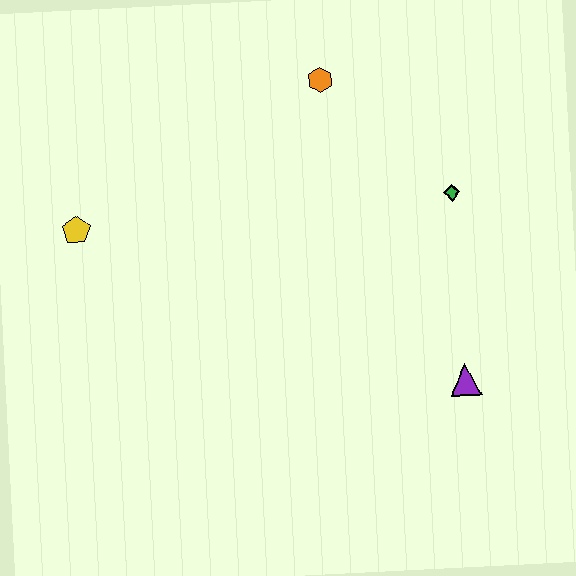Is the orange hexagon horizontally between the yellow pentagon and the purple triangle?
Yes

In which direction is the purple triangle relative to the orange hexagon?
The purple triangle is below the orange hexagon.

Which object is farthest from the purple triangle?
The yellow pentagon is farthest from the purple triangle.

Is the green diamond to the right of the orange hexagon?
Yes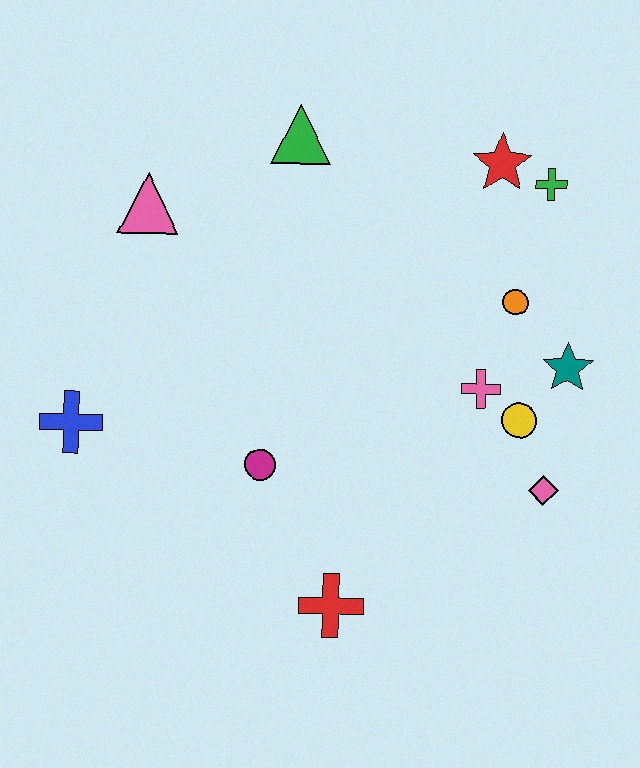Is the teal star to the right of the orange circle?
Yes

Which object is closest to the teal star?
The yellow circle is closest to the teal star.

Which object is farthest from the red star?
The blue cross is farthest from the red star.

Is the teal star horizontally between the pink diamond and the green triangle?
No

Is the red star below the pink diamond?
No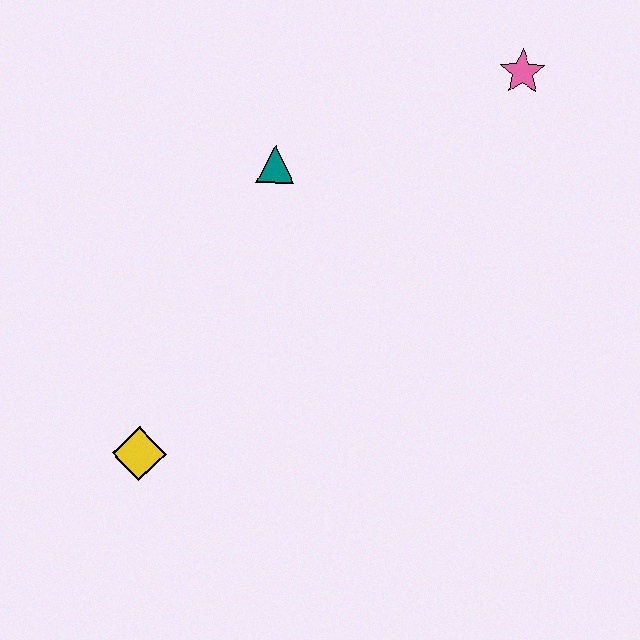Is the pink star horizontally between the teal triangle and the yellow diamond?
No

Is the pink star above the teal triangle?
Yes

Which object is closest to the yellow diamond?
The teal triangle is closest to the yellow diamond.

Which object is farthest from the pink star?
The yellow diamond is farthest from the pink star.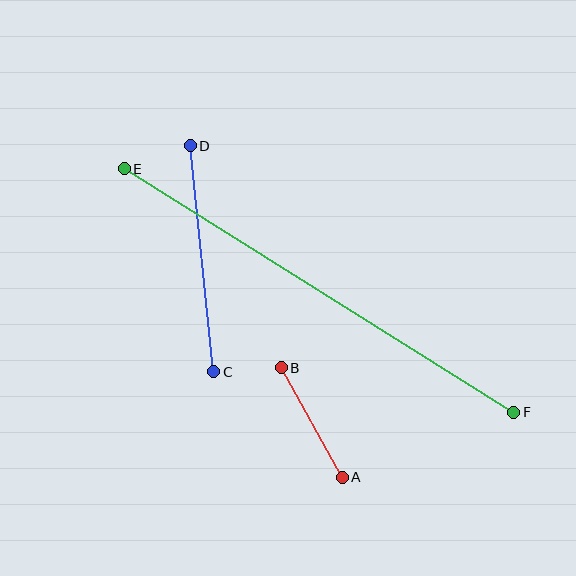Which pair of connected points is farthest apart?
Points E and F are farthest apart.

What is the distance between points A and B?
The distance is approximately 125 pixels.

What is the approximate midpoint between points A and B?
The midpoint is at approximately (312, 423) pixels.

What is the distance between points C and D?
The distance is approximately 227 pixels.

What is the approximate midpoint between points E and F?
The midpoint is at approximately (319, 291) pixels.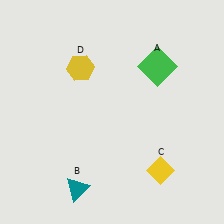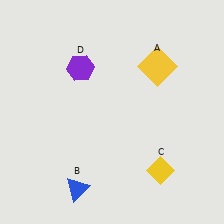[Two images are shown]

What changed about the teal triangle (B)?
In Image 1, B is teal. In Image 2, it changed to blue.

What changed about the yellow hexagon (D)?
In Image 1, D is yellow. In Image 2, it changed to purple.